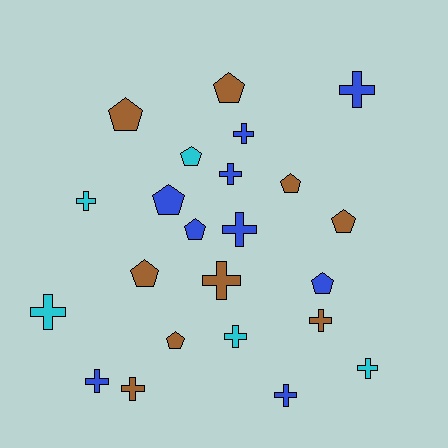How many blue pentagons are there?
There are 3 blue pentagons.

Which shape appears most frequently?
Cross, with 13 objects.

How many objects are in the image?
There are 23 objects.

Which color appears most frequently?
Brown, with 9 objects.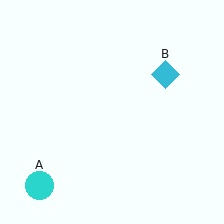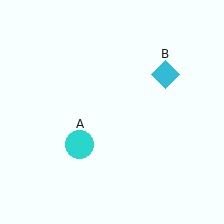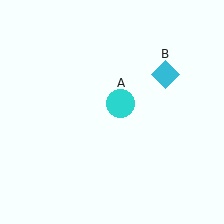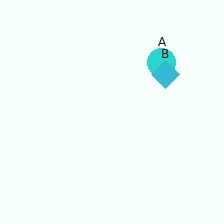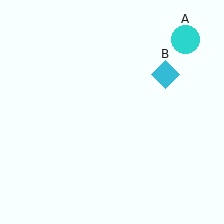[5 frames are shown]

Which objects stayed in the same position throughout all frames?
Cyan diamond (object B) remained stationary.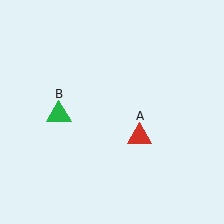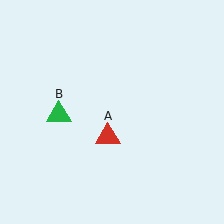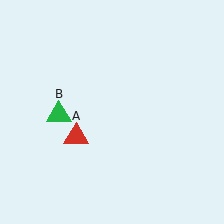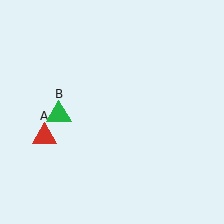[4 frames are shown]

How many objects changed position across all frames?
1 object changed position: red triangle (object A).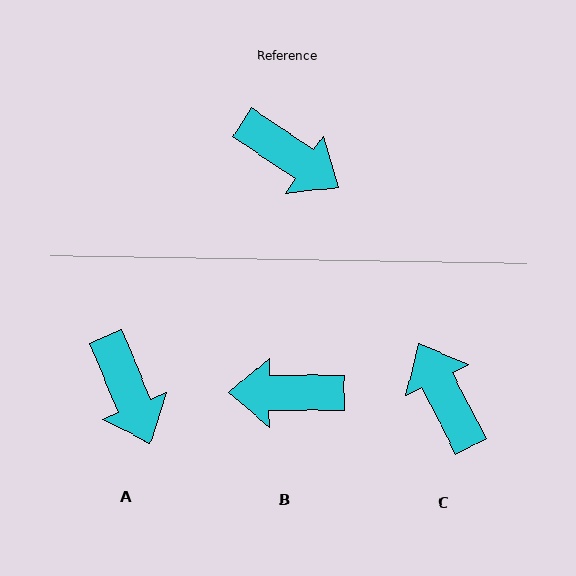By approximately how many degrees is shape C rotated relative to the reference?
Approximately 151 degrees counter-clockwise.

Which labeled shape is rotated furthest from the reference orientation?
C, about 151 degrees away.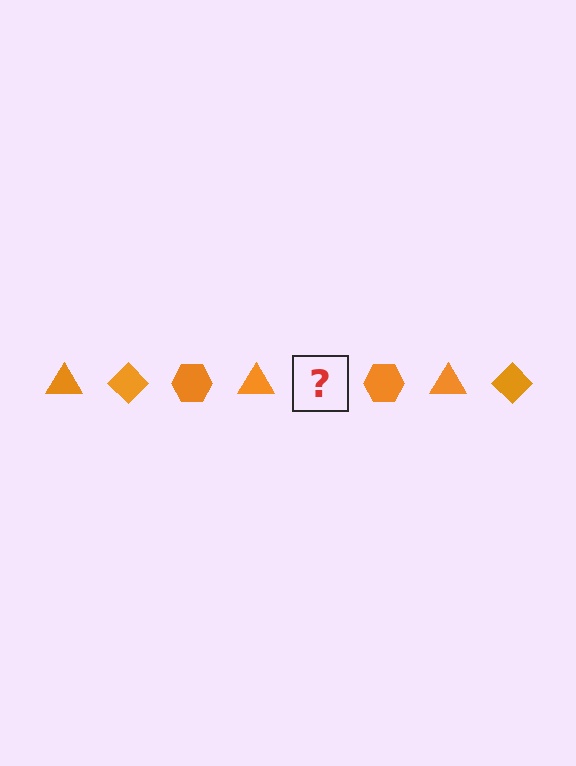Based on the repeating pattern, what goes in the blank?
The blank should be an orange diamond.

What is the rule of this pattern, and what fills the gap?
The rule is that the pattern cycles through triangle, diamond, hexagon shapes in orange. The gap should be filled with an orange diamond.